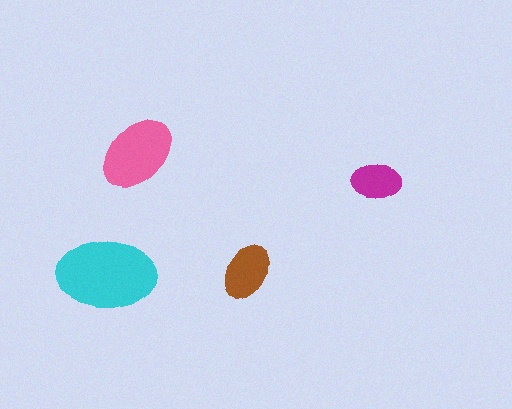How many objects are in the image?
There are 4 objects in the image.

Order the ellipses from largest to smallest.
the cyan one, the pink one, the brown one, the magenta one.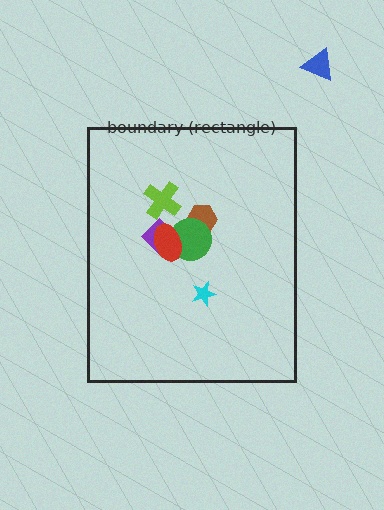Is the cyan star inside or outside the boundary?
Inside.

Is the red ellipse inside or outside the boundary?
Inside.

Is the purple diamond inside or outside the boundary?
Inside.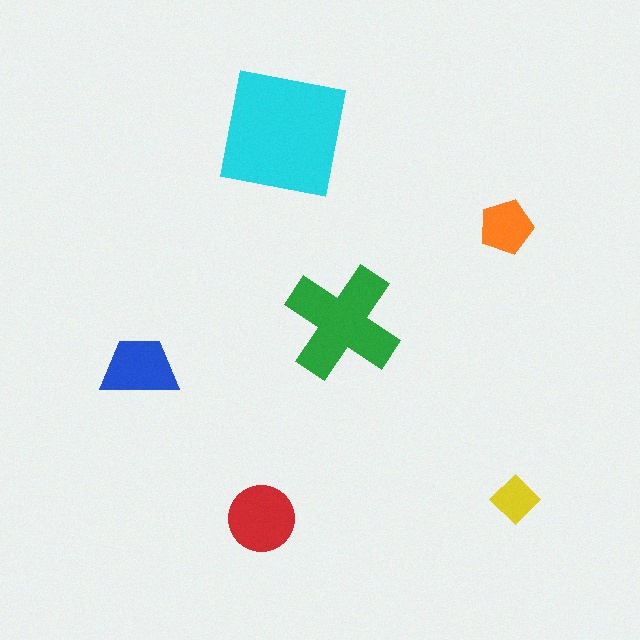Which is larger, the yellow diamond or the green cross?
The green cross.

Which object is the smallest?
The yellow diamond.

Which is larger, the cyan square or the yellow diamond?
The cyan square.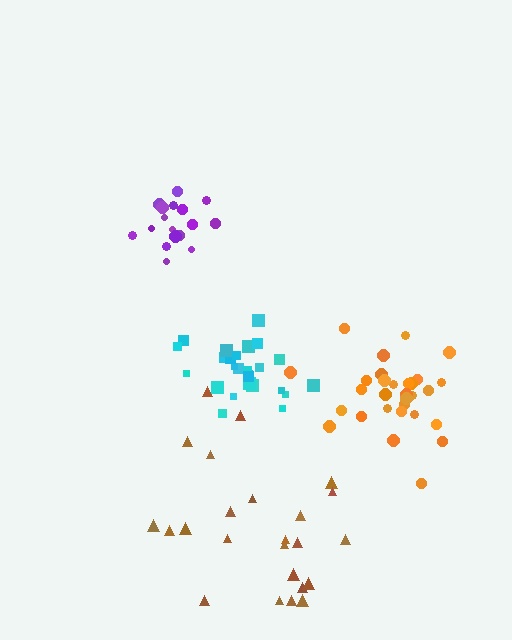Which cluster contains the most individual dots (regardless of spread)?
Orange (30).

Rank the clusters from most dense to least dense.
cyan, purple, orange, brown.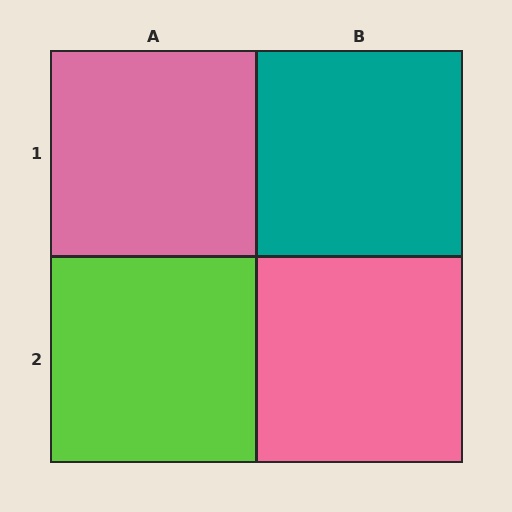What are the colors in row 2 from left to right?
Lime, pink.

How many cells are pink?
2 cells are pink.